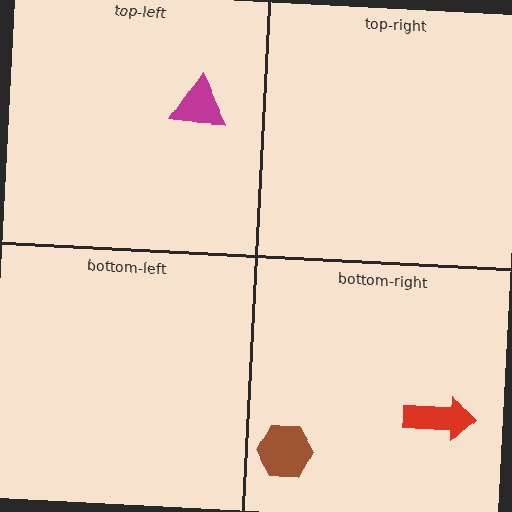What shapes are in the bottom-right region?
The brown hexagon, the red arrow.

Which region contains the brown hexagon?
The bottom-right region.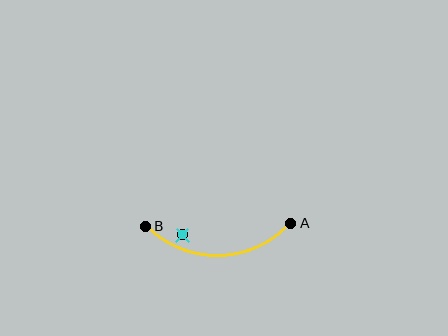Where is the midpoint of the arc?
The arc midpoint is the point on the curve farthest from the straight line joining A and B. It sits below that line.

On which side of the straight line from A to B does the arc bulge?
The arc bulges below the straight line connecting A and B.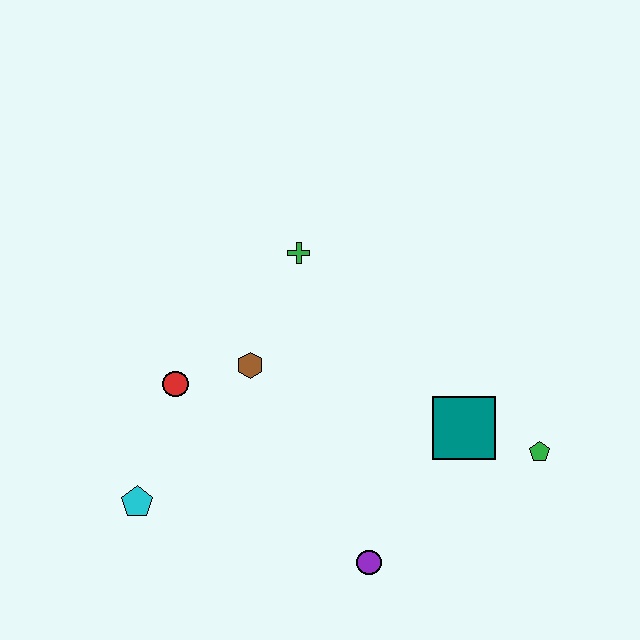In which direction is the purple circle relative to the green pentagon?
The purple circle is to the left of the green pentagon.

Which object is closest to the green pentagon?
The teal square is closest to the green pentagon.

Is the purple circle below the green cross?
Yes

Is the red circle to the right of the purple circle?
No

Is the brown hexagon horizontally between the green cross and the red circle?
Yes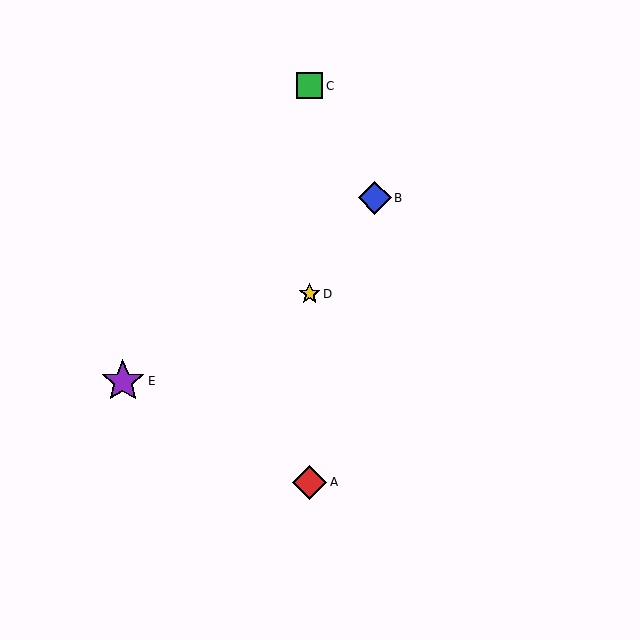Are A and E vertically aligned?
No, A is at x≈310 and E is at x≈123.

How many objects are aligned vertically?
3 objects (A, C, D) are aligned vertically.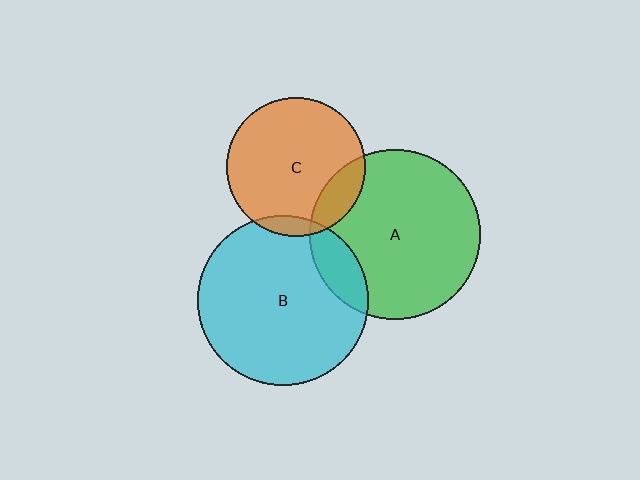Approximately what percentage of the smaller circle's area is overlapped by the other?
Approximately 5%.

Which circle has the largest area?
Circle A (green).